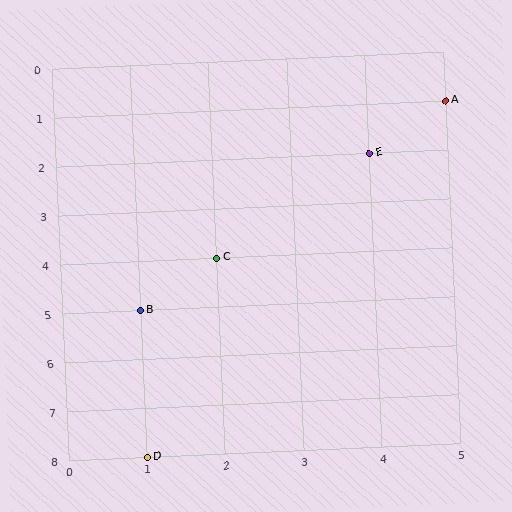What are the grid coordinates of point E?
Point E is at grid coordinates (4, 2).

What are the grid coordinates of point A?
Point A is at grid coordinates (5, 1).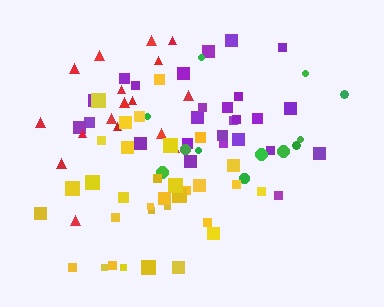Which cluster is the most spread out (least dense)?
Green.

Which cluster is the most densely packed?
Yellow.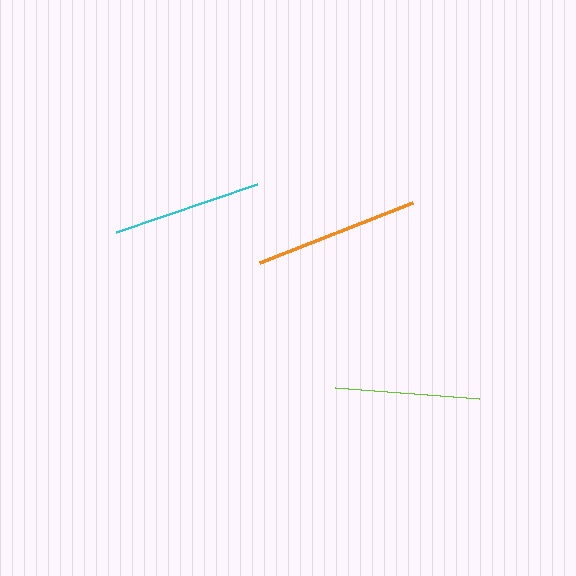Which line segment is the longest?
The orange line is the longest at approximately 164 pixels.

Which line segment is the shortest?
The lime line is the shortest at approximately 144 pixels.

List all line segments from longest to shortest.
From longest to shortest: orange, cyan, lime.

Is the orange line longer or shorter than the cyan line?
The orange line is longer than the cyan line.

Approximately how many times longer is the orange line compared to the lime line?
The orange line is approximately 1.1 times the length of the lime line.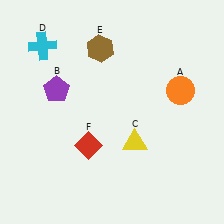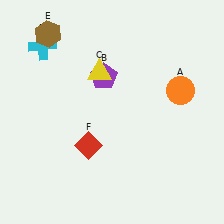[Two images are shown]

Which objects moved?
The objects that moved are: the purple pentagon (B), the yellow triangle (C), the brown hexagon (E).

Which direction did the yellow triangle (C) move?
The yellow triangle (C) moved up.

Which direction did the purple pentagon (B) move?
The purple pentagon (B) moved right.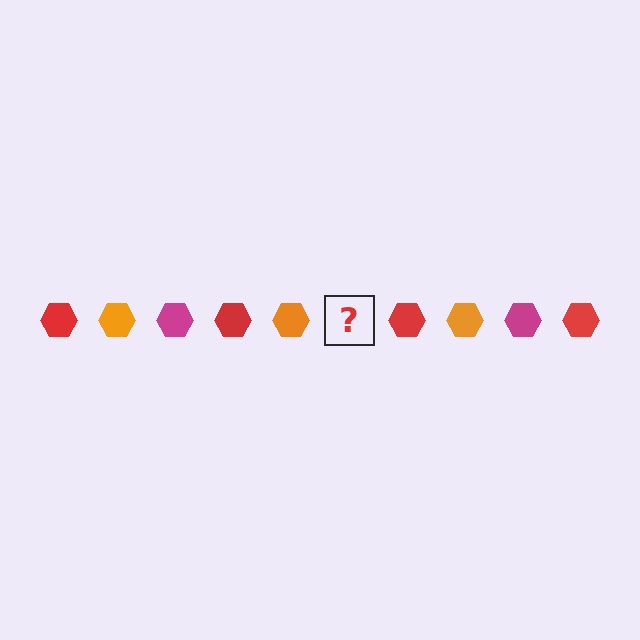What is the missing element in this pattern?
The missing element is a magenta hexagon.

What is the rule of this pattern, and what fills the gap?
The rule is that the pattern cycles through red, orange, magenta hexagons. The gap should be filled with a magenta hexagon.